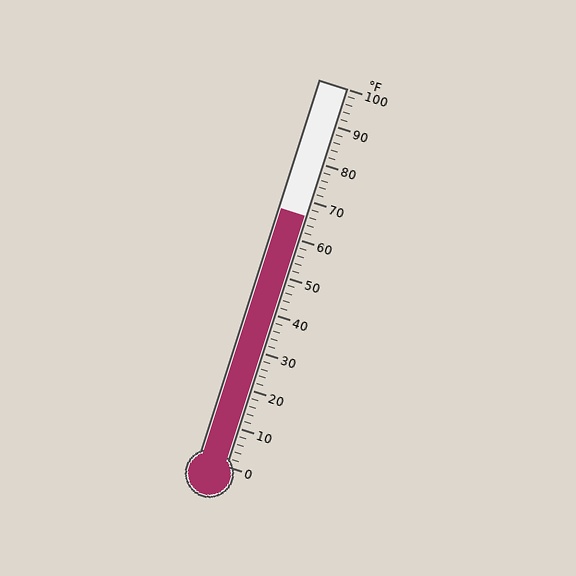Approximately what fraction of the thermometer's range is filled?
The thermometer is filled to approximately 65% of its range.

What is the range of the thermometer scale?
The thermometer scale ranges from 0°F to 100°F.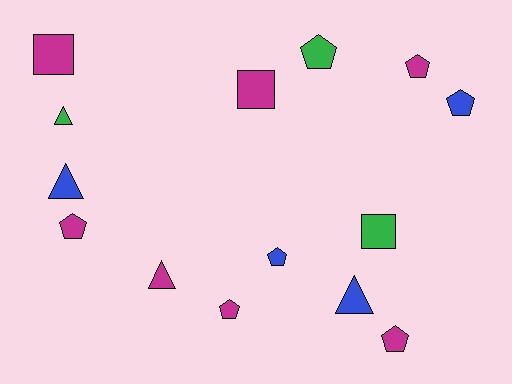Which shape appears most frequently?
Pentagon, with 7 objects.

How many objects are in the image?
There are 14 objects.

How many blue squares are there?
There are no blue squares.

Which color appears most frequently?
Magenta, with 7 objects.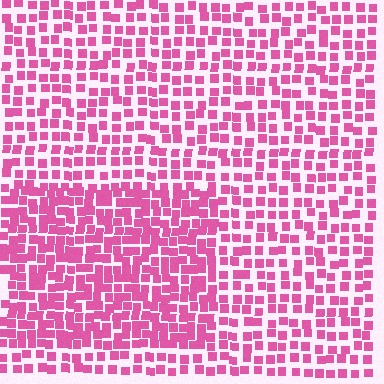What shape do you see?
I see a rectangle.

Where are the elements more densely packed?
The elements are more densely packed inside the rectangle boundary.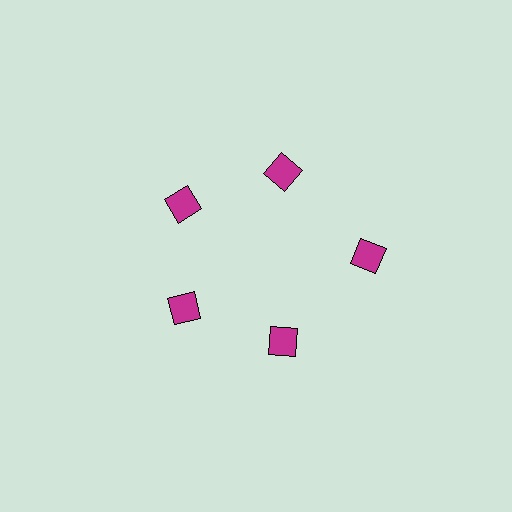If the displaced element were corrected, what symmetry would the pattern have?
It would have 5-fold rotational symmetry — the pattern would map onto itself every 72 degrees.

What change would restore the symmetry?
The symmetry would be restored by moving it inward, back onto the ring so that all 5 diamonds sit at equal angles and equal distance from the center.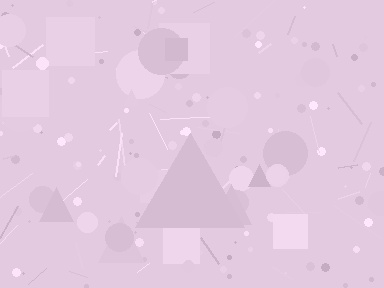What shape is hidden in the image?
A triangle is hidden in the image.